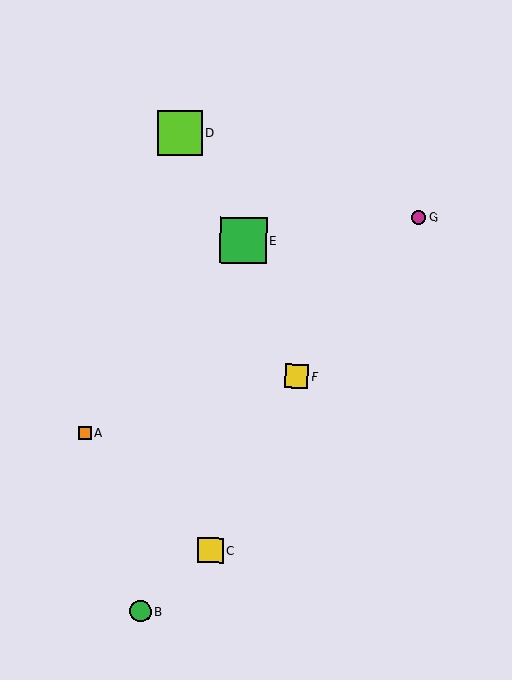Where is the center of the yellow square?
The center of the yellow square is at (211, 551).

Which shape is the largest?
The green square (labeled E) is the largest.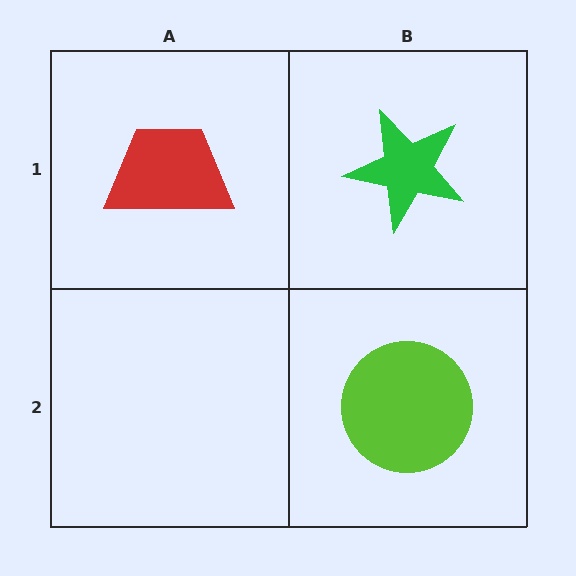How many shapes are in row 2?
1 shape.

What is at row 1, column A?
A red trapezoid.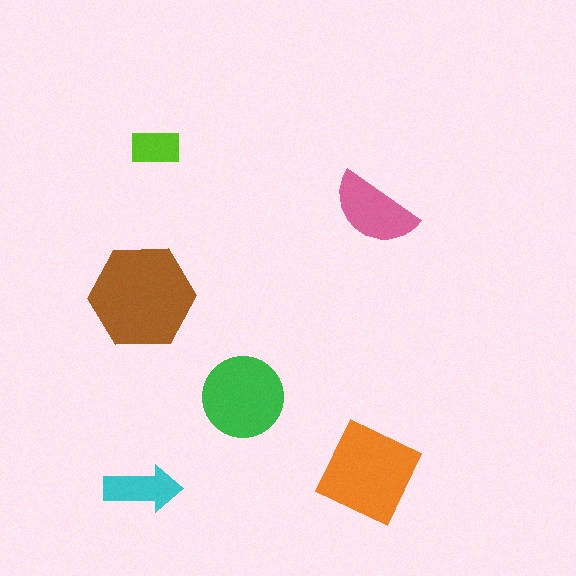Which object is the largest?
The brown hexagon.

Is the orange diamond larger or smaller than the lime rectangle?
Larger.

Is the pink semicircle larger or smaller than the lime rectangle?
Larger.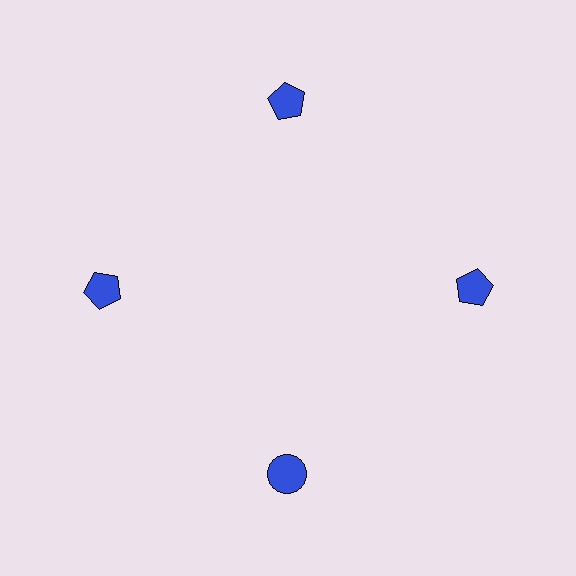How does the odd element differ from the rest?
It has a different shape: circle instead of pentagon.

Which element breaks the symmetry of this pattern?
The blue circle at roughly the 6 o'clock position breaks the symmetry. All other shapes are blue pentagons.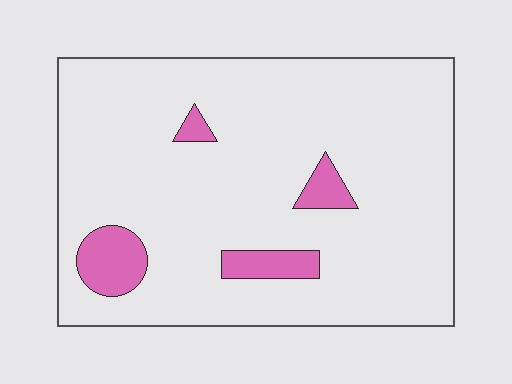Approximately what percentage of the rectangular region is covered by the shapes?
Approximately 10%.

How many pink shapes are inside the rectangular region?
4.